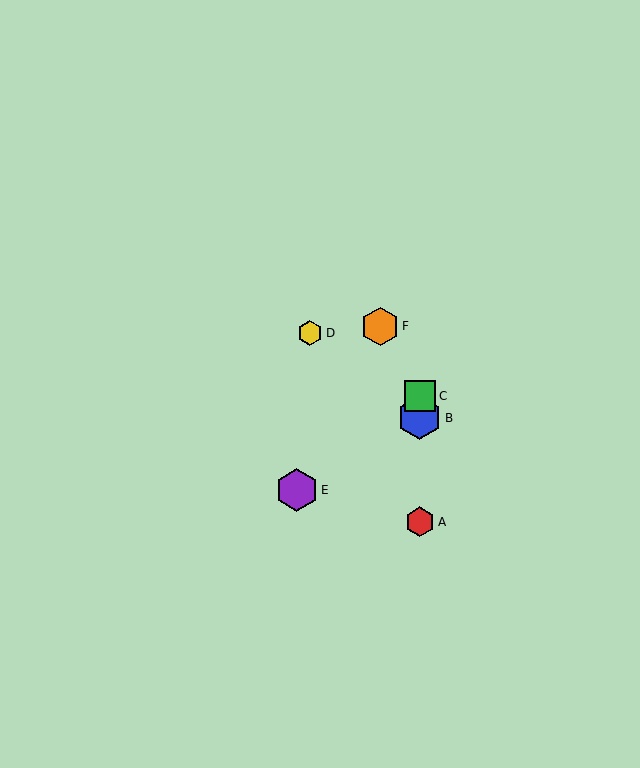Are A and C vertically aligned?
Yes, both are at x≈420.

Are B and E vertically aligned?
No, B is at x≈420 and E is at x≈297.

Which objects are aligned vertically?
Objects A, B, C are aligned vertically.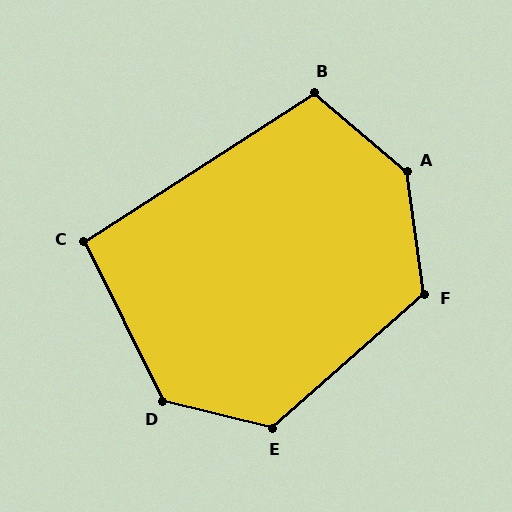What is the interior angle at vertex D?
Approximately 130 degrees (obtuse).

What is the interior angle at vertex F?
Approximately 123 degrees (obtuse).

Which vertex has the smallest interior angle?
C, at approximately 96 degrees.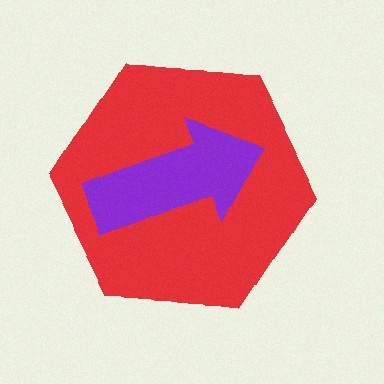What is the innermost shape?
The purple arrow.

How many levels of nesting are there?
2.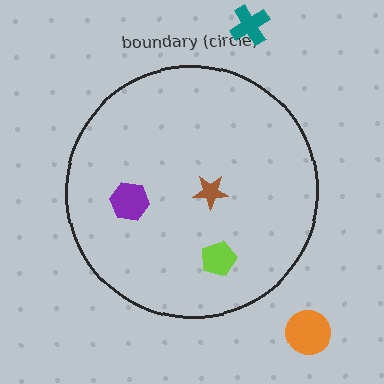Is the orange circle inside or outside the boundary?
Outside.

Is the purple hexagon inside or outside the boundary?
Inside.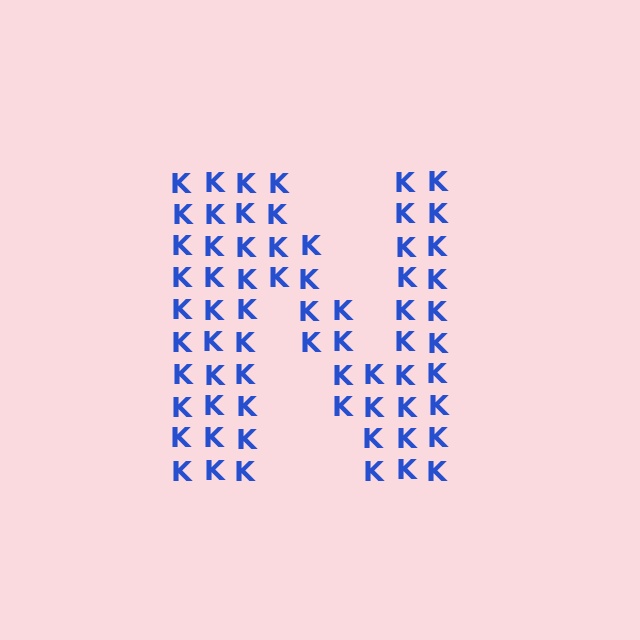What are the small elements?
The small elements are letter K's.